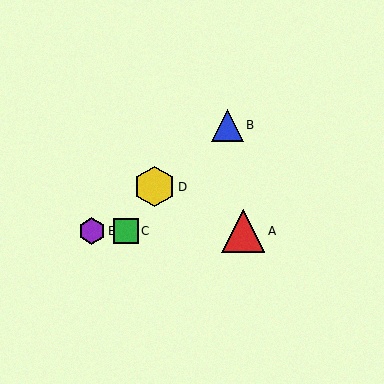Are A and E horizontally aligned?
Yes, both are at y≈231.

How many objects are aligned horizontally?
3 objects (A, C, E) are aligned horizontally.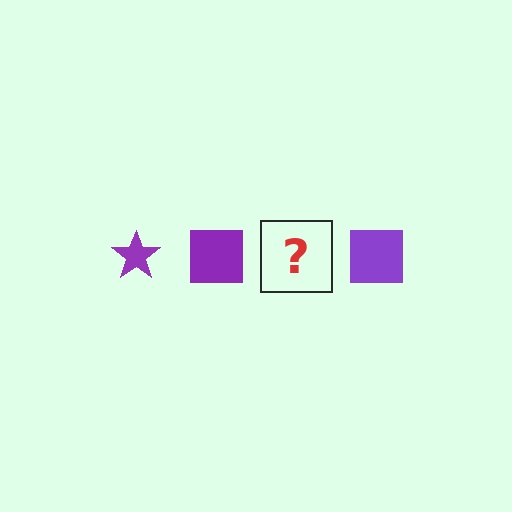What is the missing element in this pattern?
The missing element is a purple star.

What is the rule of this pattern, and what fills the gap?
The rule is that the pattern cycles through star, square shapes in purple. The gap should be filled with a purple star.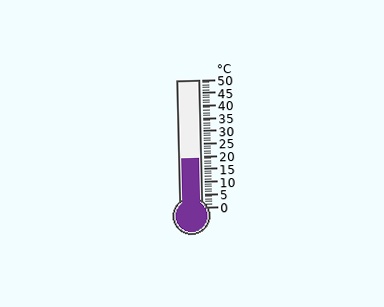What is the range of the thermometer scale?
The thermometer scale ranges from 0°C to 50°C.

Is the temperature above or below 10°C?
The temperature is above 10°C.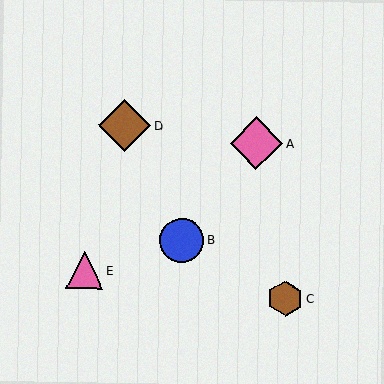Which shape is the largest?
The pink diamond (labeled A) is the largest.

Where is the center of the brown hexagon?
The center of the brown hexagon is at (285, 298).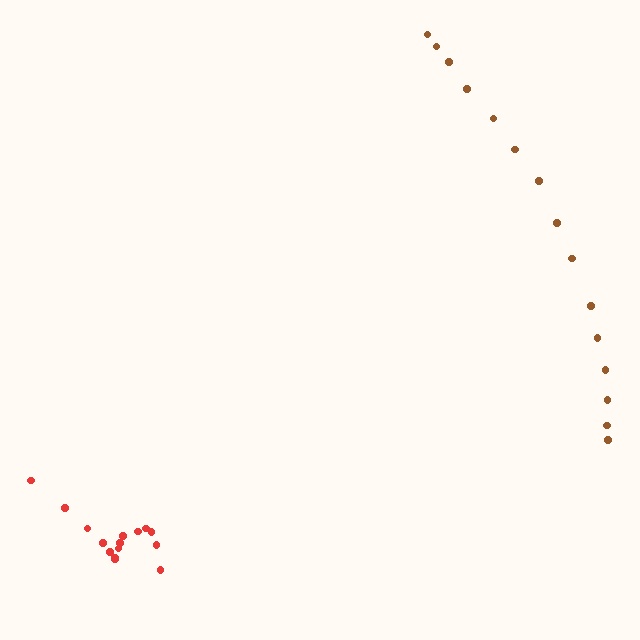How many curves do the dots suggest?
There are 2 distinct paths.